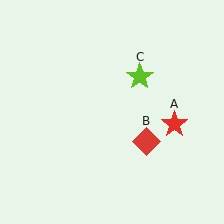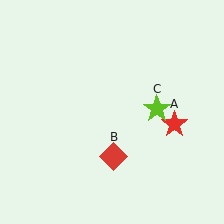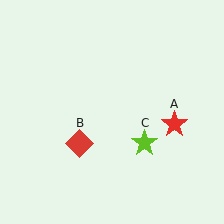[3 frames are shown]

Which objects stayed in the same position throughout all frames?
Red star (object A) remained stationary.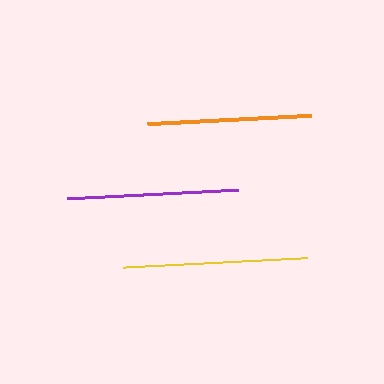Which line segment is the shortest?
The orange line is the shortest at approximately 164 pixels.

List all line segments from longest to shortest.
From longest to shortest: yellow, purple, orange.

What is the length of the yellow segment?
The yellow segment is approximately 184 pixels long.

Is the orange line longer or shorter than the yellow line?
The yellow line is longer than the orange line.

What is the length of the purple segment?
The purple segment is approximately 172 pixels long.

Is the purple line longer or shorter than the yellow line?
The yellow line is longer than the purple line.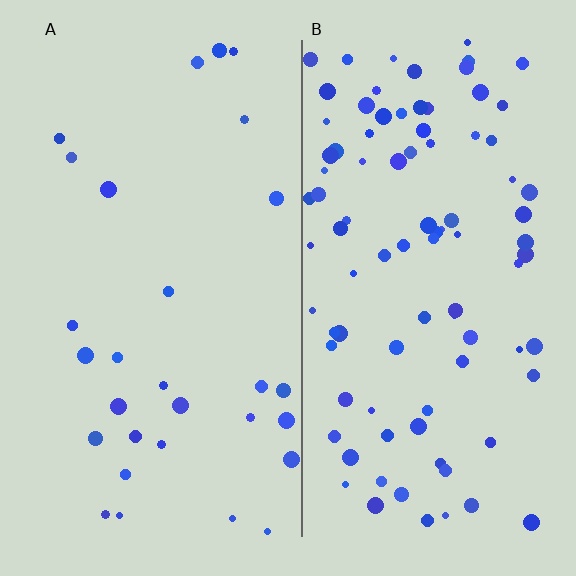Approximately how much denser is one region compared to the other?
Approximately 3.2× — region B over region A.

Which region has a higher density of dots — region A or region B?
B (the right).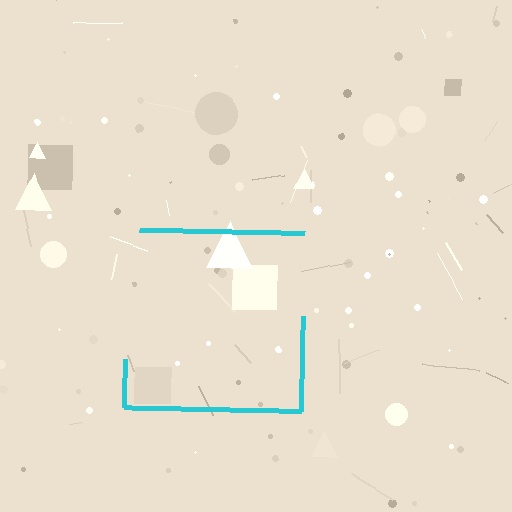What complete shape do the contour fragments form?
The contour fragments form a square.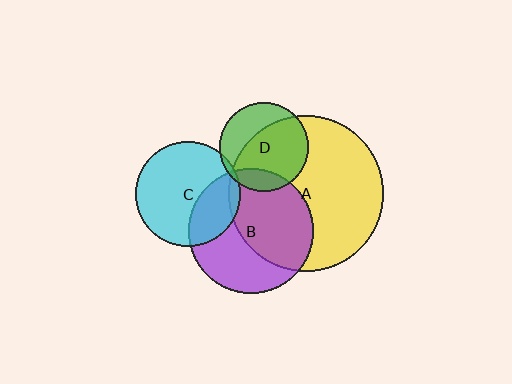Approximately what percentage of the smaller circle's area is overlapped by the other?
Approximately 5%.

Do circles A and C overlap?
Yes.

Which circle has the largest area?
Circle A (yellow).